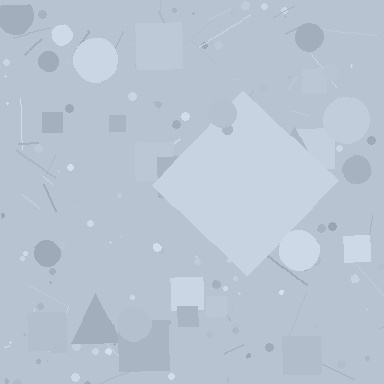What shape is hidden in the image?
A diamond is hidden in the image.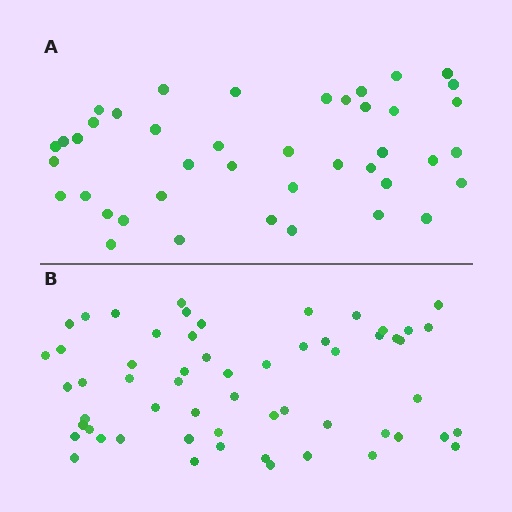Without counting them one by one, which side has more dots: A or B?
Region B (the bottom region) has more dots.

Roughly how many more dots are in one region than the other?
Region B has approximately 15 more dots than region A.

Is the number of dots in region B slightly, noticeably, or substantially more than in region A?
Region B has noticeably more, but not dramatically so. The ratio is roughly 1.4 to 1.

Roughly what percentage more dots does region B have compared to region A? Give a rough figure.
About 40% more.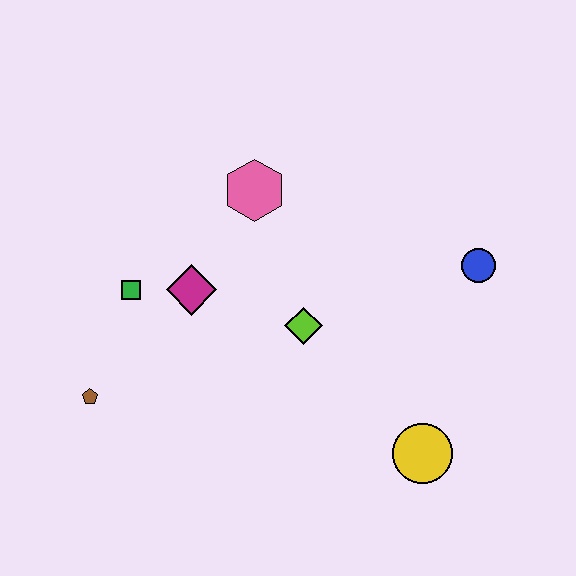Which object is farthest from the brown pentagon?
The blue circle is farthest from the brown pentagon.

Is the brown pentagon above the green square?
No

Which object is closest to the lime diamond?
The magenta diamond is closest to the lime diamond.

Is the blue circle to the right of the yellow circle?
Yes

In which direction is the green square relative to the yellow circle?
The green square is to the left of the yellow circle.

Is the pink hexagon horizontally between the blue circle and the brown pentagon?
Yes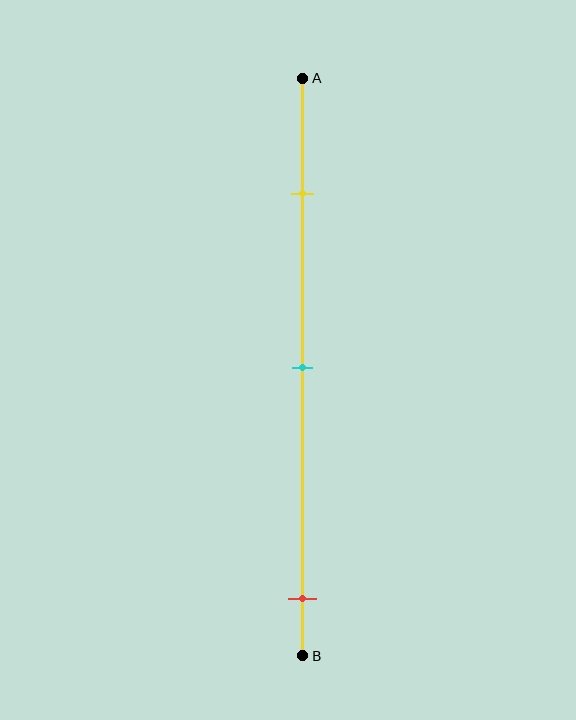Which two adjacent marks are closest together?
The yellow and cyan marks are the closest adjacent pair.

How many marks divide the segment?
There are 3 marks dividing the segment.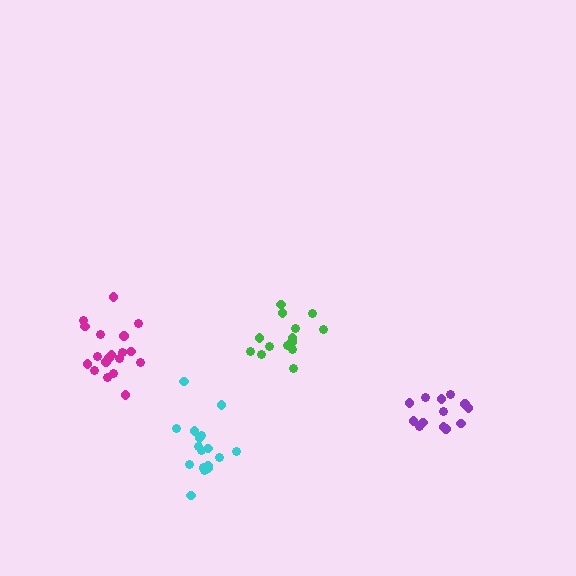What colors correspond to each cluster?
The clusters are colored: magenta, green, purple, cyan.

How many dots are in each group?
Group 1: 19 dots, Group 2: 14 dots, Group 3: 13 dots, Group 4: 18 dots (64 total).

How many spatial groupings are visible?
There are 4 spatial groupings.